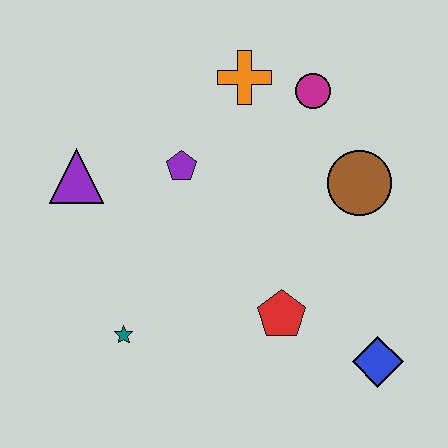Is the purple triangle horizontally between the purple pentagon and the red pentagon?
No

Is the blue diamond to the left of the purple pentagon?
No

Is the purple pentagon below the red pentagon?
No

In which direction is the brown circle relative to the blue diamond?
The brown circle is above the blue diamond.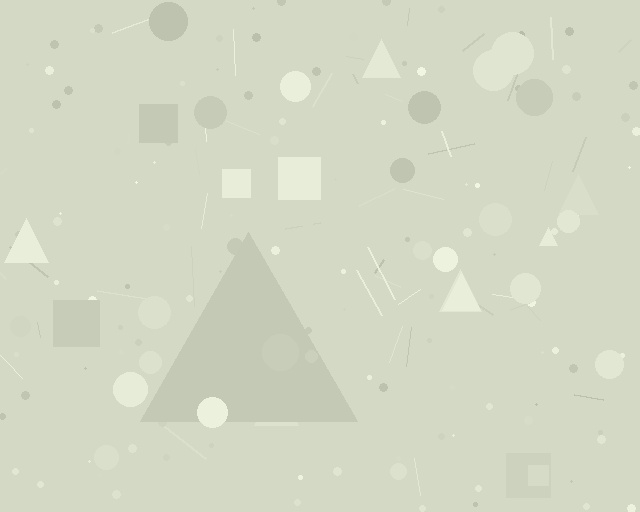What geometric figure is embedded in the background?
A triangle is embedded in the background.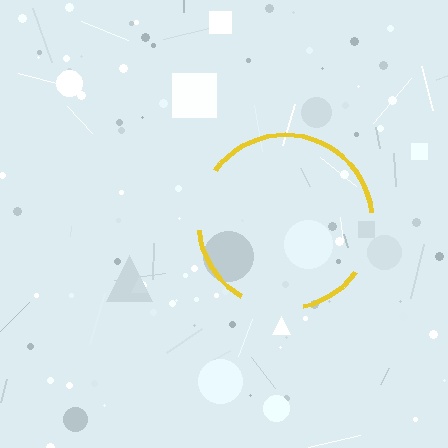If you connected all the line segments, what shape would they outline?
They would outline a circle.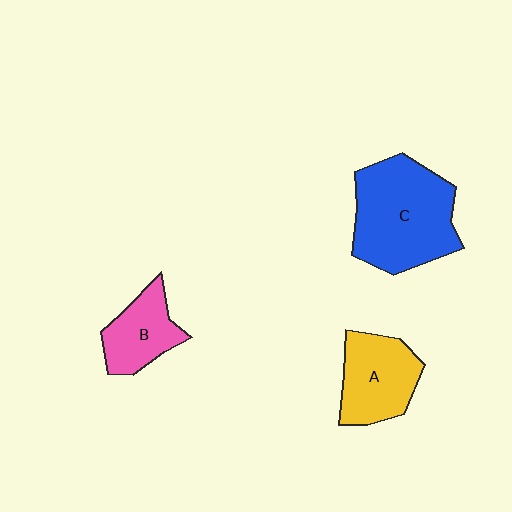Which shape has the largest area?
Shape C (blue).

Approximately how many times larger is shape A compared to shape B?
Approximately 1.3 times.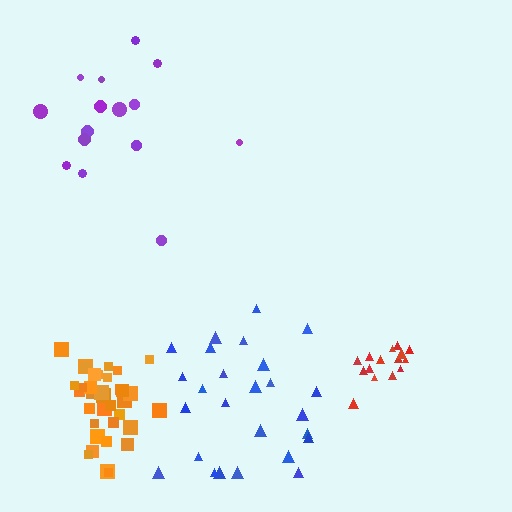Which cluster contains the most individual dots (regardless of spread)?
Orange (35).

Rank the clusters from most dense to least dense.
orange, red, blue, purple.